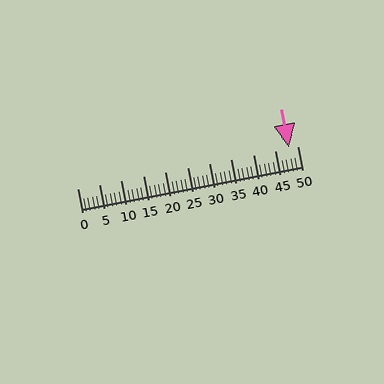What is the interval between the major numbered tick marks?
The major tick marks are spaced 5 units apart.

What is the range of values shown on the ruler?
The ruler shows values from 0 to 50.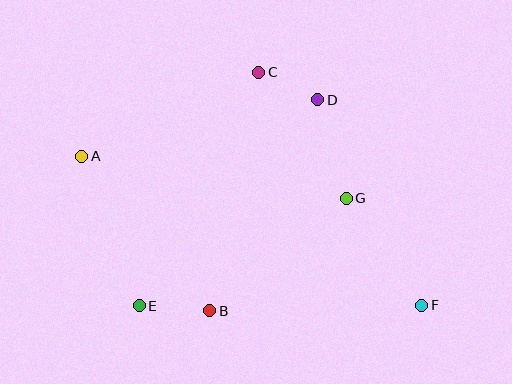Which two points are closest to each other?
Points C and D are closest to each other.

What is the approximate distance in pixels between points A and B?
The distance between A and B is approximately 201 pixels.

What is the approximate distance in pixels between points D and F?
The distance between D and F is approximately 231 pixels.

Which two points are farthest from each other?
Points A and F are farthest from each other.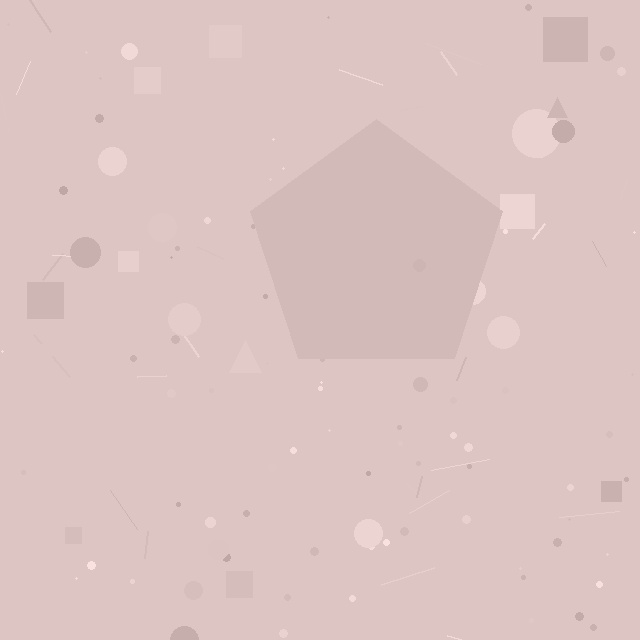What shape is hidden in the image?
A pentagon is hidden in the image.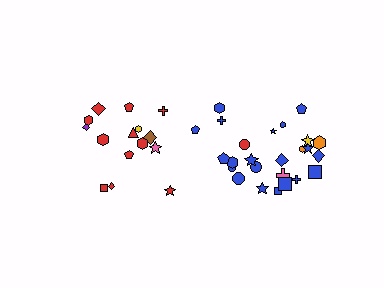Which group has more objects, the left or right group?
The right group.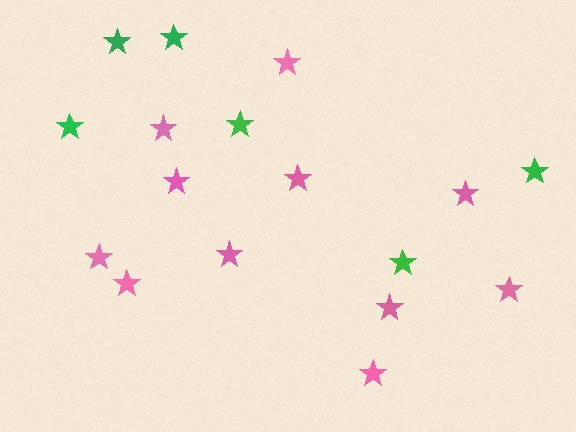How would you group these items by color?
There are 2 groups: one group of pink stars (11) and one group of green stars (6).